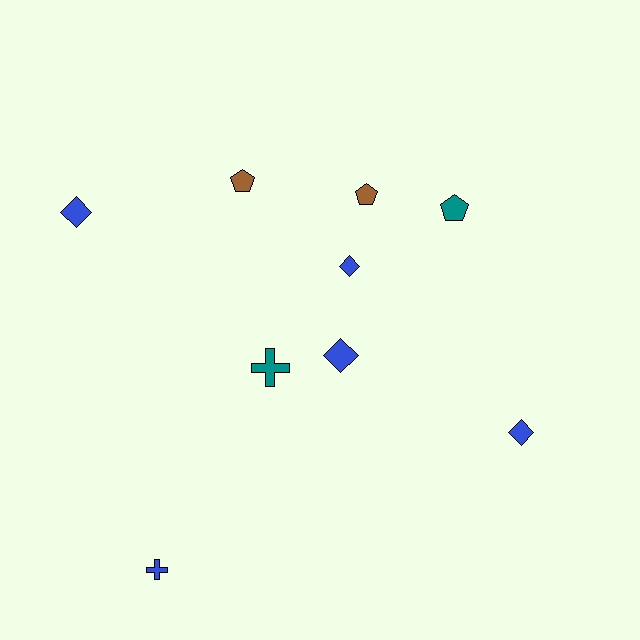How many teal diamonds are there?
There are no teal diamonds.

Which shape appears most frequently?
Diamond, with 4 objects.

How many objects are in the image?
There are 9 objects.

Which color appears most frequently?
Blue, with 5 objects.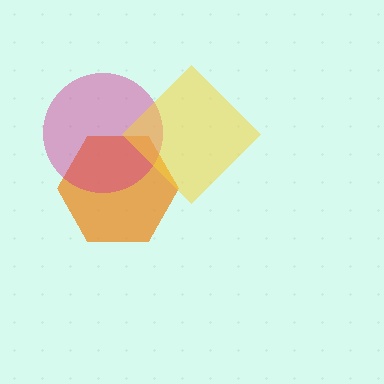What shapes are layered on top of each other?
The layered shapes are: an orange hexagon, a magenta circle, a yellow diamond.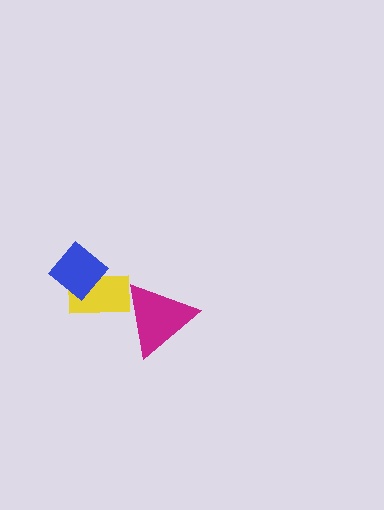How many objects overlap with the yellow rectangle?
2 objects overlap with the yellow rectangle.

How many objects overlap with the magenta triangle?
1 object overlaps with the magenta triangle.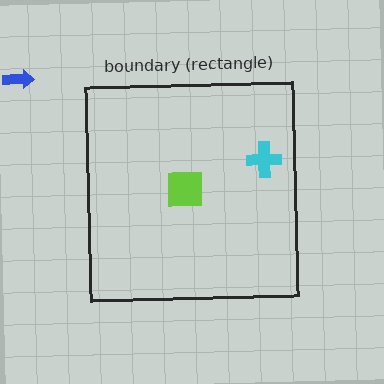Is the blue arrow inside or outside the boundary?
Outside.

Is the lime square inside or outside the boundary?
Inside.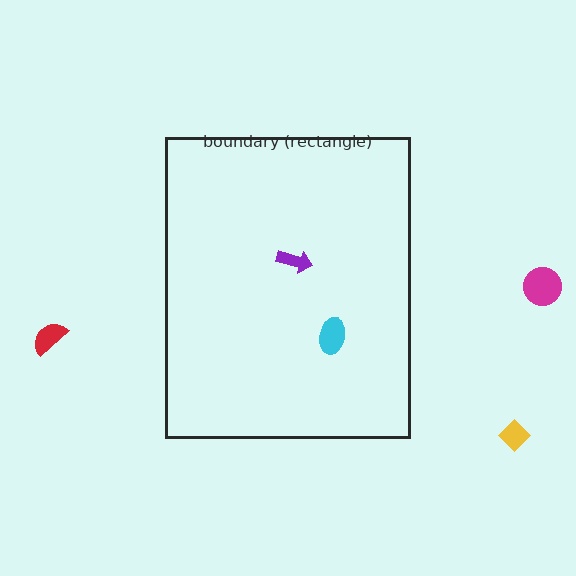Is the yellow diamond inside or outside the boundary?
Outside.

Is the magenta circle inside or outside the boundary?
Outside.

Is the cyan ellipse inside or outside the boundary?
Inside.